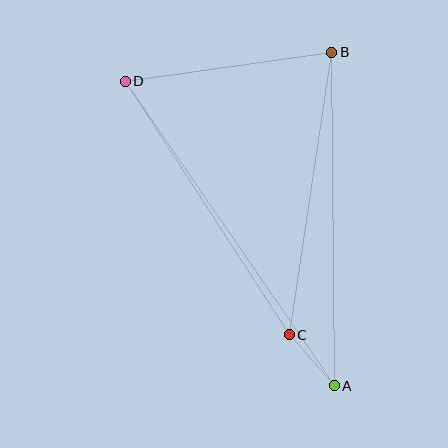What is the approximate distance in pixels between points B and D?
The distance between B and D is approximately 208 pixels.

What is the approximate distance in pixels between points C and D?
The distance between C and D is approximately 302 pixels.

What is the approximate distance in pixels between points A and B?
The distance between A and B is approximately 334 pixels.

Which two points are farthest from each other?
Points A and D are farthest from each other.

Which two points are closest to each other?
Points A and C are closest to each other.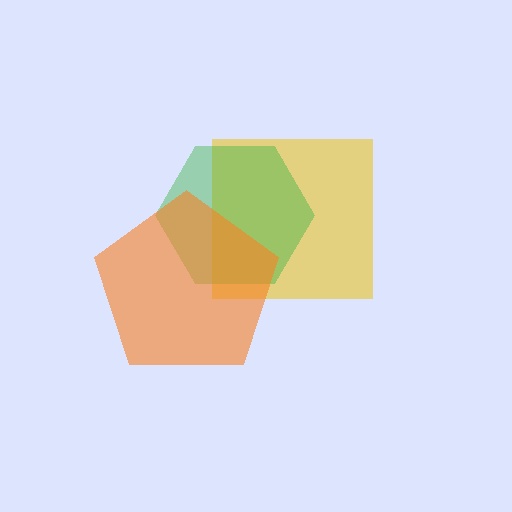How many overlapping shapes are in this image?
There are 3 overlapping shapes in the image.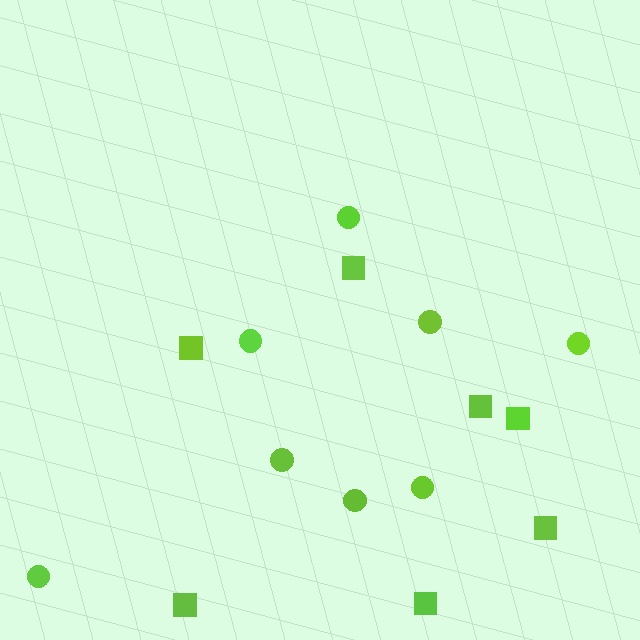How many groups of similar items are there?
There are 2 groups: one group of circles (8) and one group of squares (7).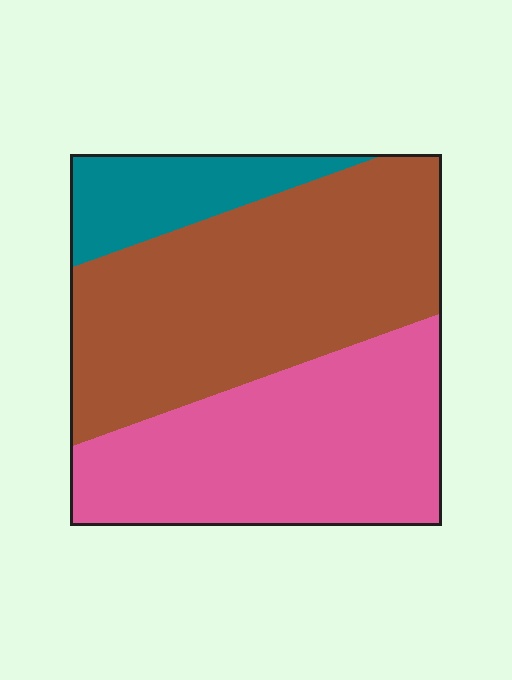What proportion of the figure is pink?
Pink covers roughly 40% of the figure.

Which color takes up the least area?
Teal, at roughly 15%.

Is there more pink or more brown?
Brown.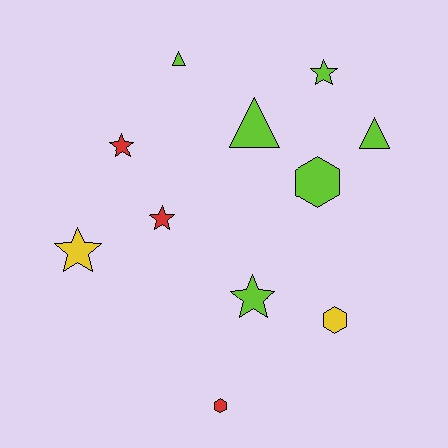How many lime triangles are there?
There are 3 lime triangles.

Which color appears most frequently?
Lime, with 6 objects.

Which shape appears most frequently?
Star, with 5 objects.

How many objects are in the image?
There are 11 objects.